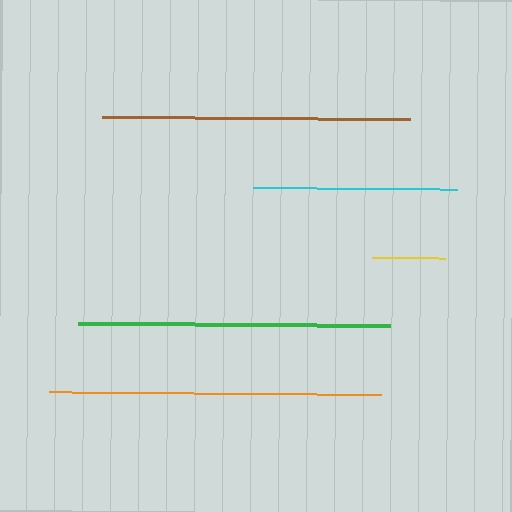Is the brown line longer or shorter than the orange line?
The orange line is longer than the brown line.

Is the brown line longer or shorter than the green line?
The green line is longer than the brown line.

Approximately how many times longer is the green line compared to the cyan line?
The green line is approximately 1.5 times the length of the cyan line.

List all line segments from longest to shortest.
From longest to shortest: orange, green, brown, cyan, yellow.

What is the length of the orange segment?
The orange segment is approximately 332 pixels long.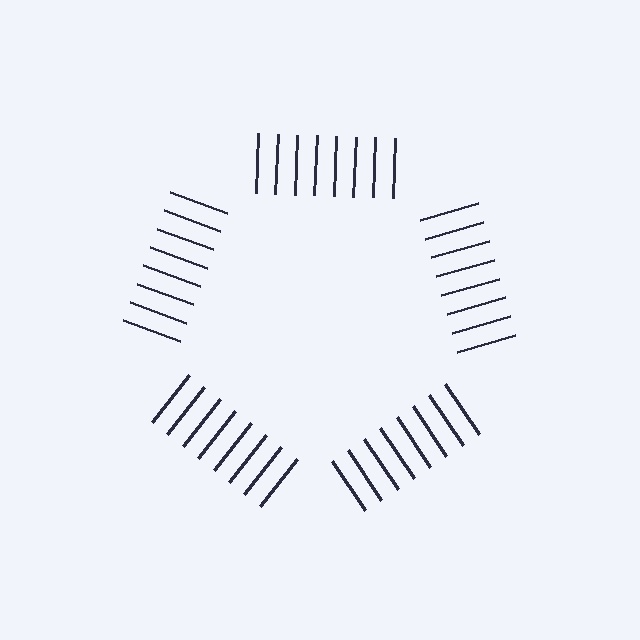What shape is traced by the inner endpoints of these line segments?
An illusory pentagon — the line segments terminate on its edges but no continuous stroke is drawn.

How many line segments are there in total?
40 — 8 along each of the 5 edges.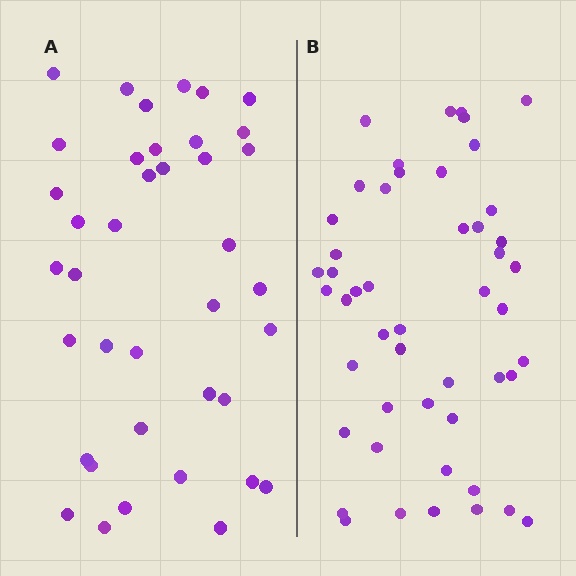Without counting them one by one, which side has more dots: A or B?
Region B (the right region) has more dots.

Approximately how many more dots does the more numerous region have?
Region B has roughly 10 or so more dots than region A.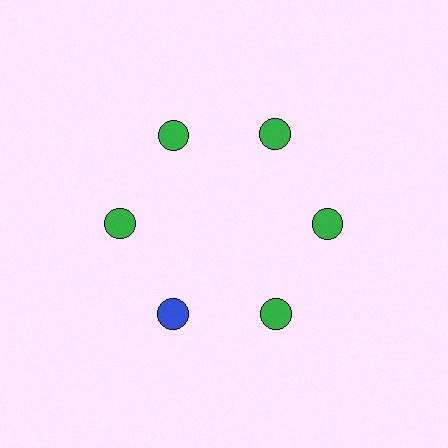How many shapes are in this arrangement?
There are 6 shapes arranged in a ring pattern.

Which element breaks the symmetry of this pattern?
The blue circle at roughly the 7 o'clock position breaks the symmetry. All other shapes are green circles.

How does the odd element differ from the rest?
It has a different color: blue instead of green.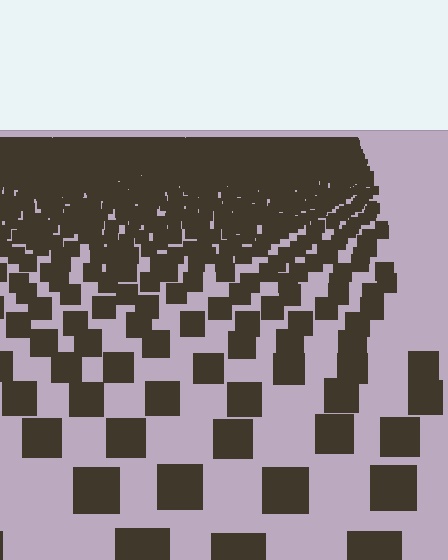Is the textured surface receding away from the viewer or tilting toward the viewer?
The surface is receding away from the viewer. Texture elements get smaller and denser toward the top.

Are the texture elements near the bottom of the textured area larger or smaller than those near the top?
Larger. Near the bottom, elements are closer to the viewer and appear at a bigger on-screen size.